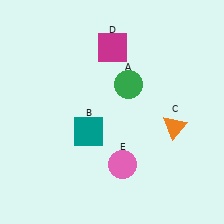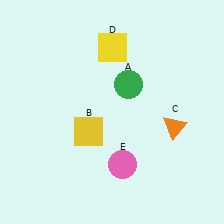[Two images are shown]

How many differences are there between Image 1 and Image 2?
There are 2 differences between the two images.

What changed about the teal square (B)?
In Image 1, B is teal. In Image 2, it changed to yellow.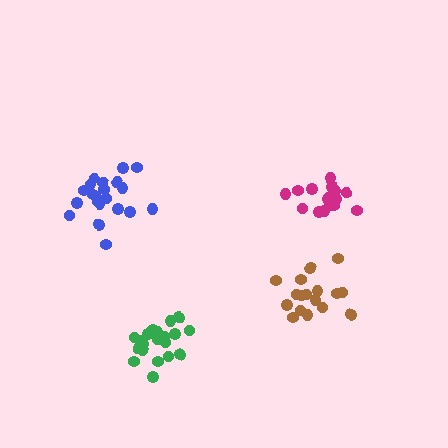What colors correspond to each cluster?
The clusters are colored: green, magenta, blue, brown.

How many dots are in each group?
Group 1: 21 dots, Group 2: 16 dots, Group 3: 21 dots, Group 4: 17 dots (75 total).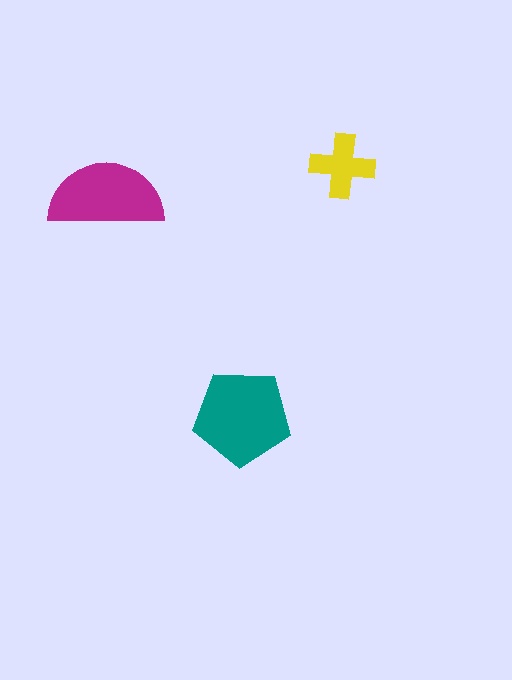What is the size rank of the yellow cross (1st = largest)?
3rd.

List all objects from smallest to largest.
The yellow cross, the magenta semicircle, the teal pentagon.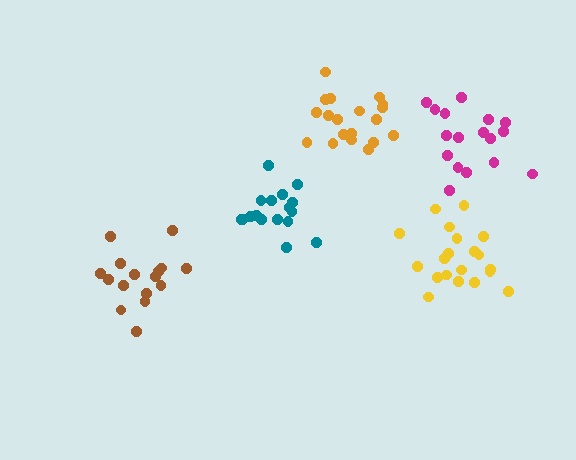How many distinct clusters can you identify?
There are 5 distinct clusters.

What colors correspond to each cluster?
The clusters are colored: yellow, teal, brown, orange, magenta.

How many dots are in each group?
Group 1: 20 dots, Group 2: 17 dots, Group 3: 16 dots, Group 4: 19 dots, Group 5: 17 dots (89 total).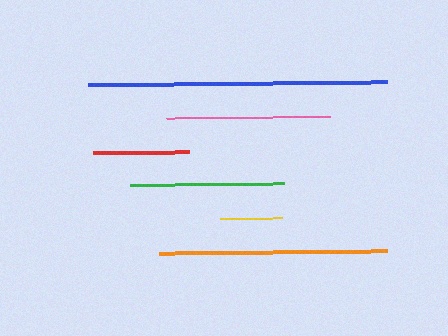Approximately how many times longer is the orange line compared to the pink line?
The orange line is approximately 1.4 times the length of the pink line.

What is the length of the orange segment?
The orange segment is approximately 228 pixels long.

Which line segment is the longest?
The blue line is the longest at approximately 300 pixels.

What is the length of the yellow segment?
The yellow segment is approximately 62 pixels long.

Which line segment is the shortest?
The yellow line is the shortest at approximately 62 pixels.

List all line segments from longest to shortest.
From longest to shortest: blue, orange, pink, green, red, yellow.